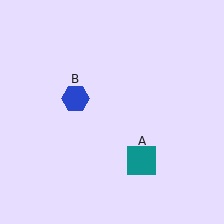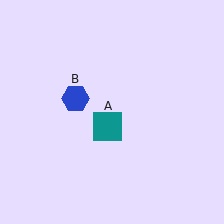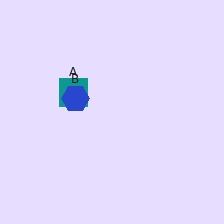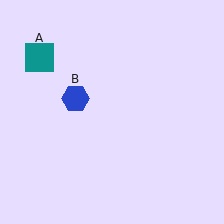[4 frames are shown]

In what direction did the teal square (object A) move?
The teal square (object A) moved up and to the left.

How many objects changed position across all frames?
1 object changed position: teal square (object A).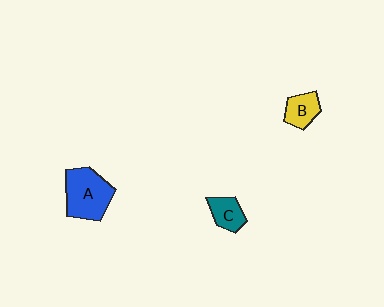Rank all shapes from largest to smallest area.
From largest to smallest: A (blue), B (yellow), C (teal).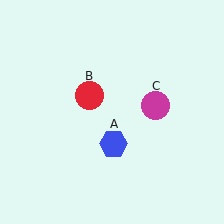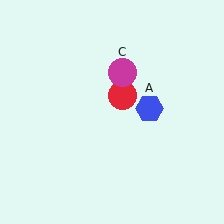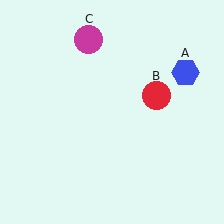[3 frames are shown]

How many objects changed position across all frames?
3 objects changed position: blue hexagon (object A), red circle (object B), magenta circle (object C).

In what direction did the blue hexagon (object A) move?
The blue hexagon (object A) moved up and to the right.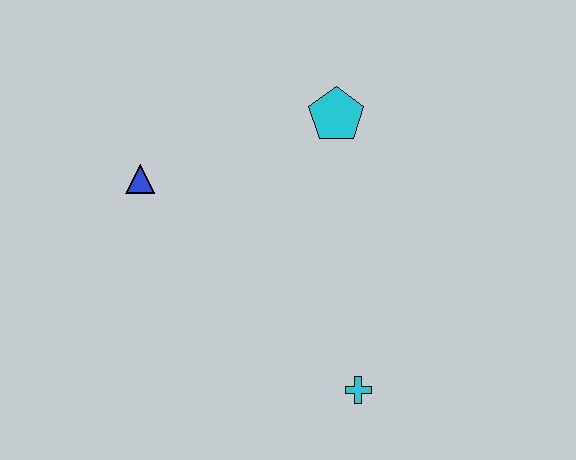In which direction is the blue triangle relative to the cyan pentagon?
The blue triangle is to the left of the cyan pentagon.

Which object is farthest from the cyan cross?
The blue triangle is farthest from the cyan cross.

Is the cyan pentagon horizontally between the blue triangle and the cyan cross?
Yes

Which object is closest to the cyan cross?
The cyan pentagon is closest to the cyan cross.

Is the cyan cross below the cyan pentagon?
Yes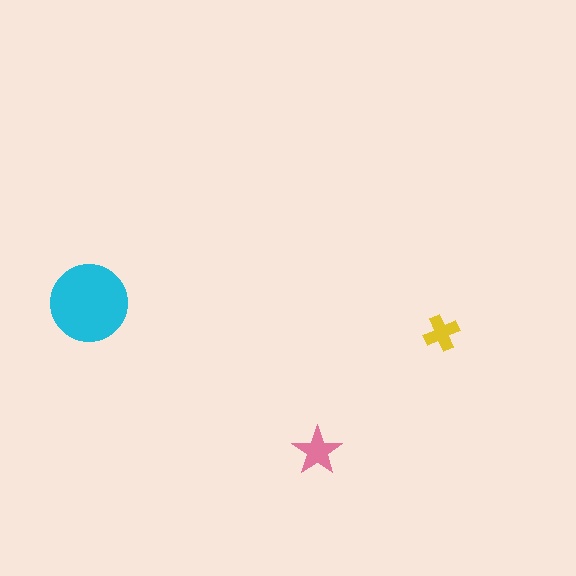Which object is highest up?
The cyan circle is topmost.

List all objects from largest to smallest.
The cyan circle, the pink star, the yellow cross.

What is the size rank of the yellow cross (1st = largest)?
3rd.